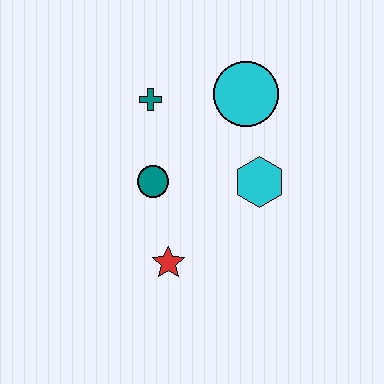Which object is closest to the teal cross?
The teal circle is closest to the teal cross.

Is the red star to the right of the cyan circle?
No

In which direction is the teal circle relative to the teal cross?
The teal circle is below the teal cross.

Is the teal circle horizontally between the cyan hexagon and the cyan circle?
No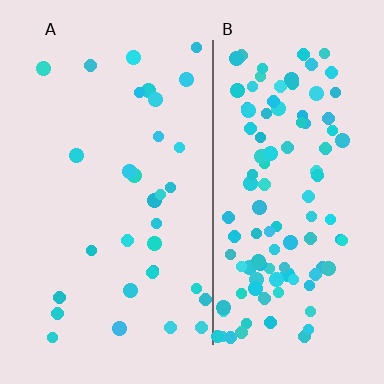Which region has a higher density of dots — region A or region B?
B (the right).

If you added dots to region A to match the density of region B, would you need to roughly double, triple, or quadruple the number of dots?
Approximately quadruple.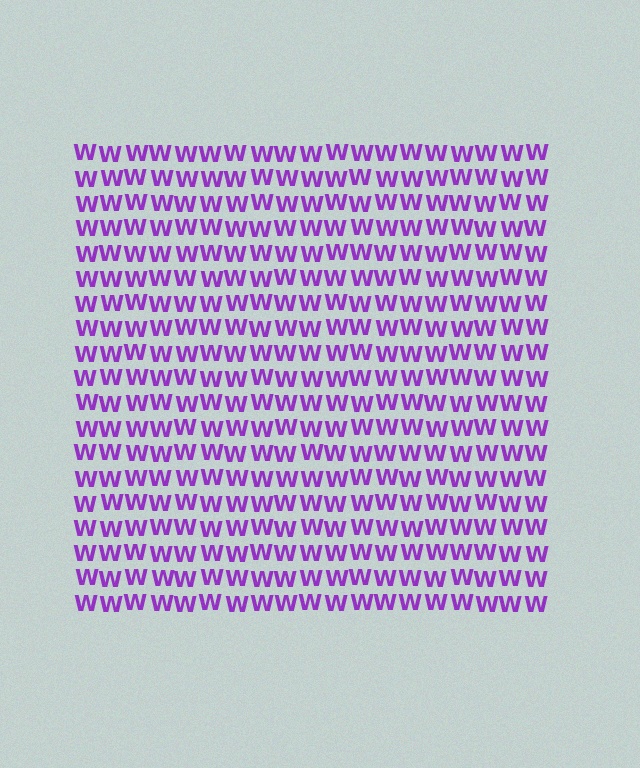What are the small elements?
The small elements are letter W's.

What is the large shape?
The large shape is a square.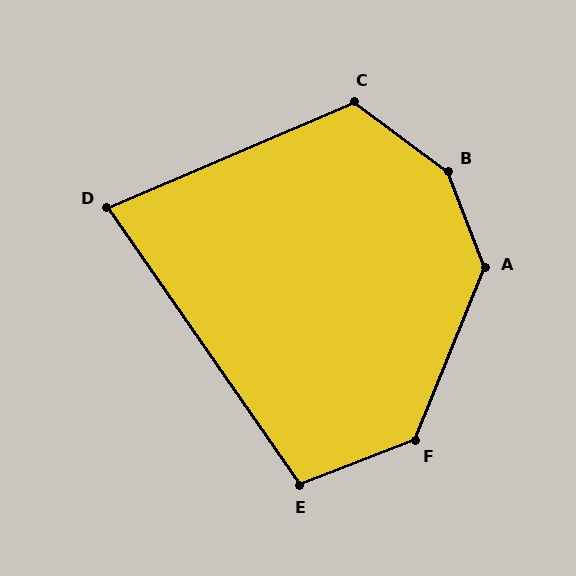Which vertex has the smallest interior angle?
D, at approximately 79 degrees.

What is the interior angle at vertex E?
Approximately 103 degrees (obtuse).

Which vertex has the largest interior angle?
B, at approximately 148 degrees.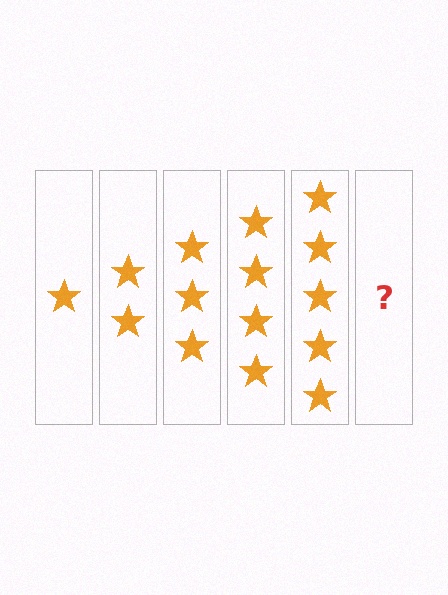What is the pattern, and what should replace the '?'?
The pattern is that each step adds one more star. The '?' should be 6 stars.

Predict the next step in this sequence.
The next step is 6 stars.